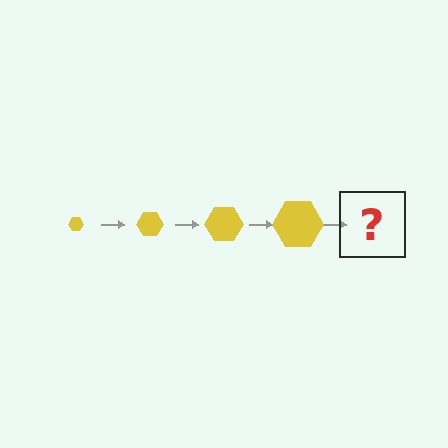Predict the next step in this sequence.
The next step is a yellow hexagon, larger than the previous one.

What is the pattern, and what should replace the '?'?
The pattern is that the hexagon gets progressively larger each step. The '?' should be a yellow hexagon, larger than the previous one.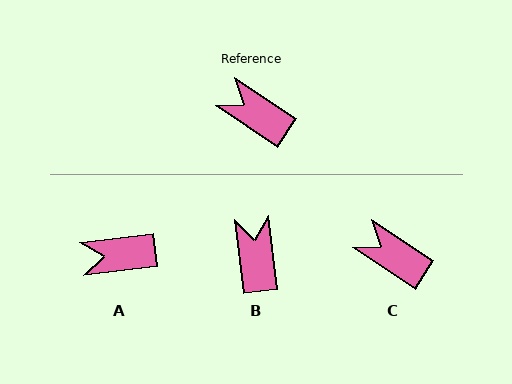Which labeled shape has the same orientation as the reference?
C.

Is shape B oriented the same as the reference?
No, it is off by about 49 degrees.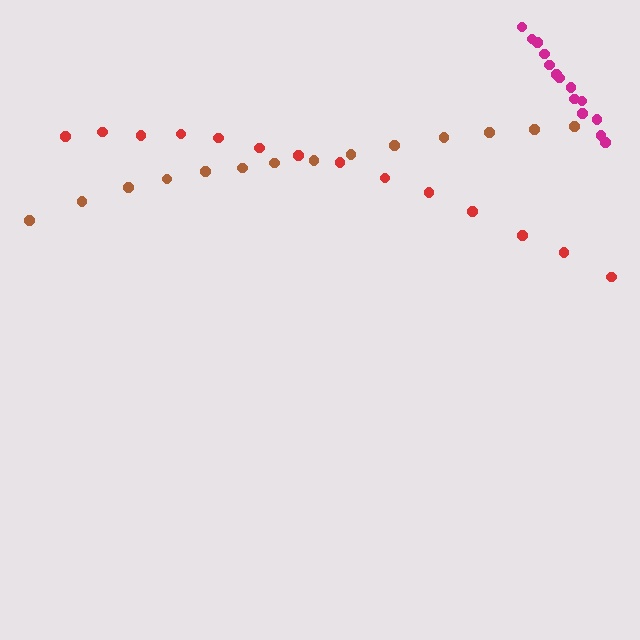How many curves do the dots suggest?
There are 3 distinct paths.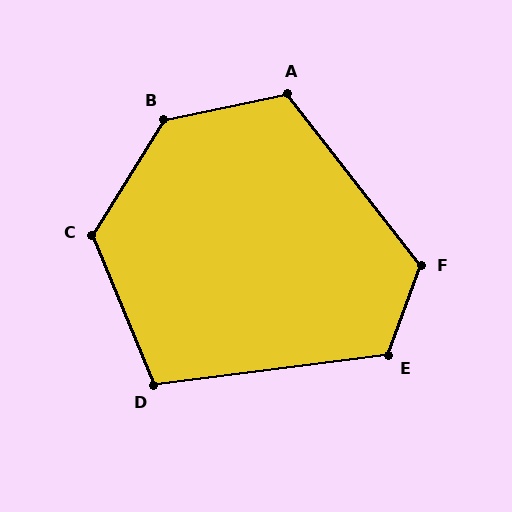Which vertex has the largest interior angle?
B, at approximately 133 degrees.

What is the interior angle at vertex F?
Approximately 122 degrees (obtuse).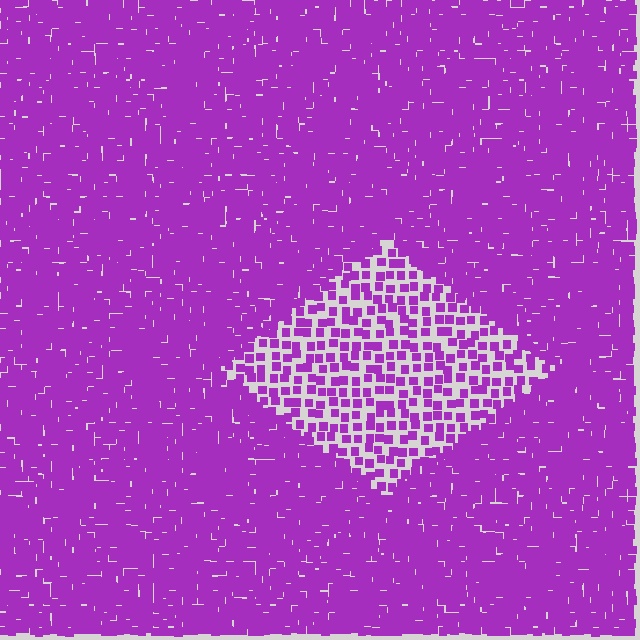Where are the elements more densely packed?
The elements are more densely packed outside the diamond boundary.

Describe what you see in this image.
The image contains small purple elements arranged at two different densities. A diamond-shaped region is visible where the elements are less densely packed than the surrounding area.